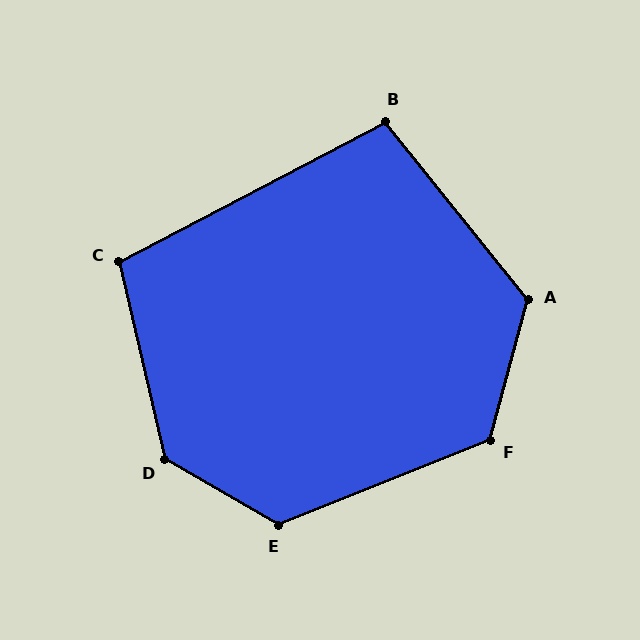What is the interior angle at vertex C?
Approximately 105 degrees (obtuse).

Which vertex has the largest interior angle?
D, at approximately 133 degrees.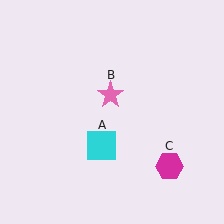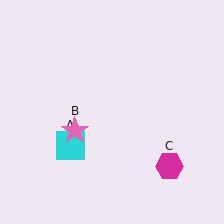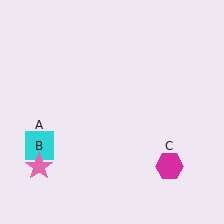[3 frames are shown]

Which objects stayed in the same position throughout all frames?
Magenta hexagon (object C) remained stationary.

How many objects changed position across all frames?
2 objects changed position: cyan square (object A), pink star (object B).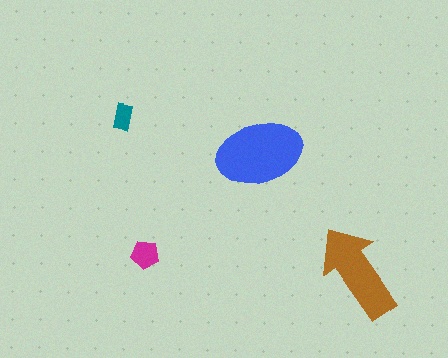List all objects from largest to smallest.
The blue ellipse, the brown arrow, the magenta pentagon, the teal rectangle.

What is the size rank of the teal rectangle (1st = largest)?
4th.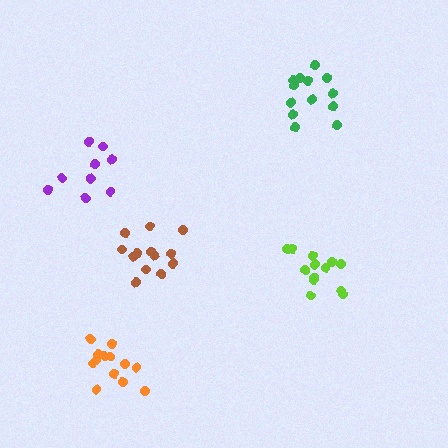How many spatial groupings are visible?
There are 5 spatial groupings.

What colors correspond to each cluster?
The clusters are colored: lime, brown, green, orange, purple.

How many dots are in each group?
Group 1: 13 dots, Group 2: 13 dots, Group 3: 13 dots, Group 4: 13 dots, Group 5: 9 dots (61 total).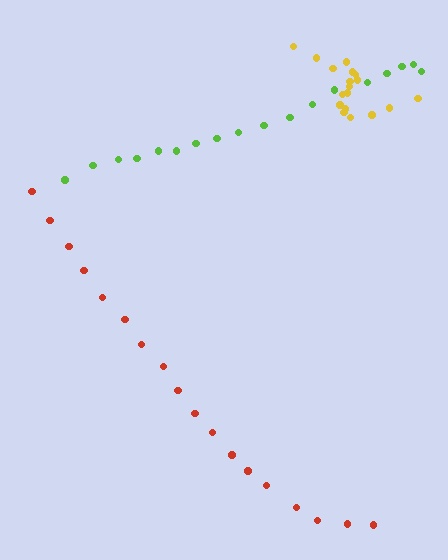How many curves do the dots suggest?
There are 3 distinct paths.